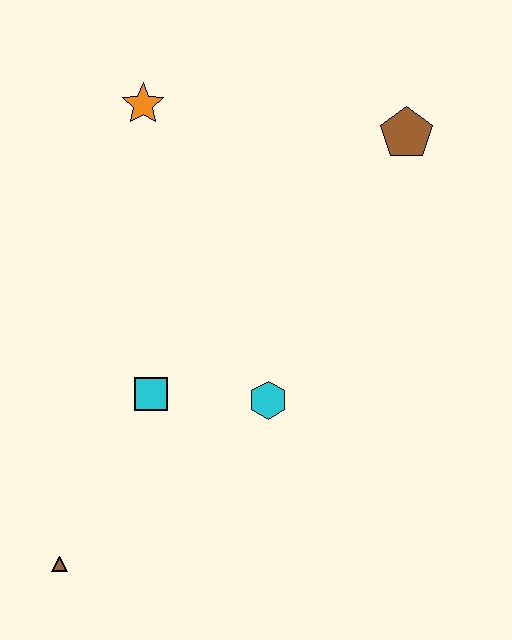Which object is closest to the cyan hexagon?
The cyan square is closest to the cyan hexagon.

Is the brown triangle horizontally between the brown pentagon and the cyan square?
No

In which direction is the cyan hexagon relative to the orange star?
The cyan hexagon is below the orange star.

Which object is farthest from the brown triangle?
The brown pentagon is farthest from the brown triangle.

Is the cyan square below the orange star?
Yes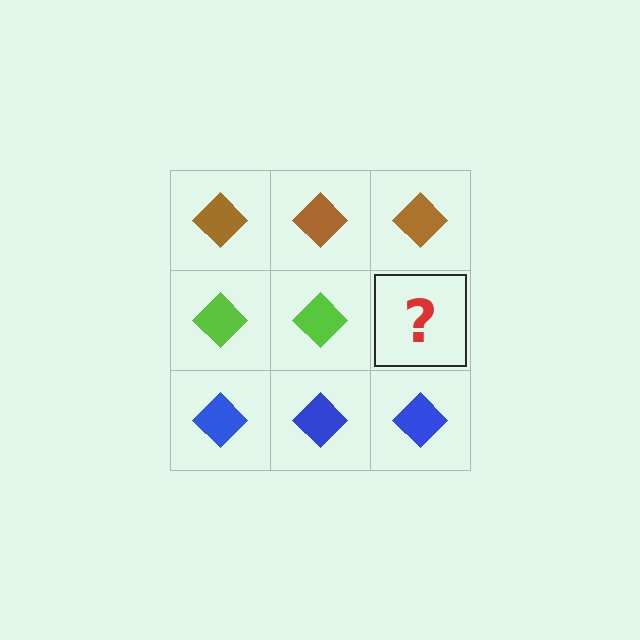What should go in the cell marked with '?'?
The missing cell should contain a lime diamond.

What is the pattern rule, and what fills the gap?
The rule is that each row has a consistent color. The gap should be filled with a lime diamond.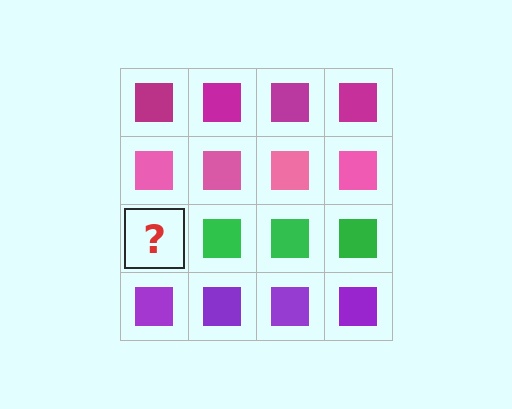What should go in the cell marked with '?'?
The missing cell should contain a green square.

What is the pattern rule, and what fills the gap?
The rule is that each row has a consistent color. The gap should be filled with a green square.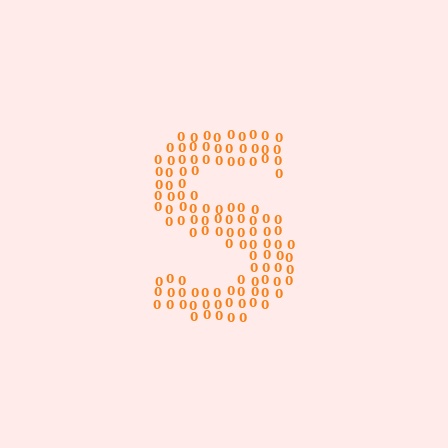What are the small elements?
The small elements are digit 0's.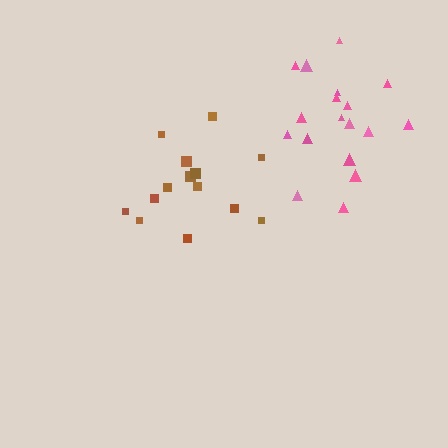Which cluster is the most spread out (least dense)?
Brown.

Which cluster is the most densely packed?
Pink.